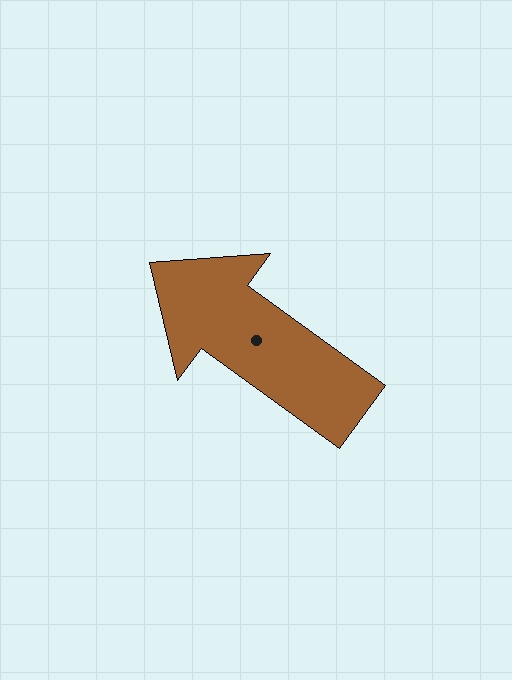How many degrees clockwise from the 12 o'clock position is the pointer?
Approximately 306 degrees.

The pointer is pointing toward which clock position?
Roughly 10 o'clock.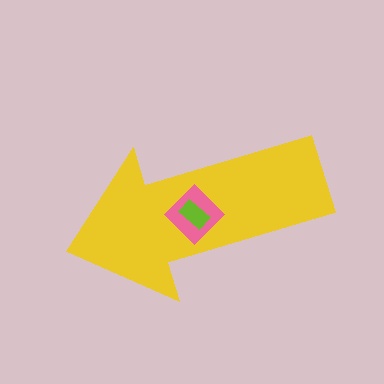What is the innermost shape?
The lime rectangle.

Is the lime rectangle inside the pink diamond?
Yes.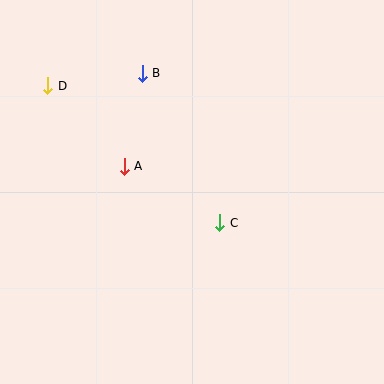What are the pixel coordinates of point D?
Point D is at (48, 86).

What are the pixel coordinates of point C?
Point C is at (220, 223).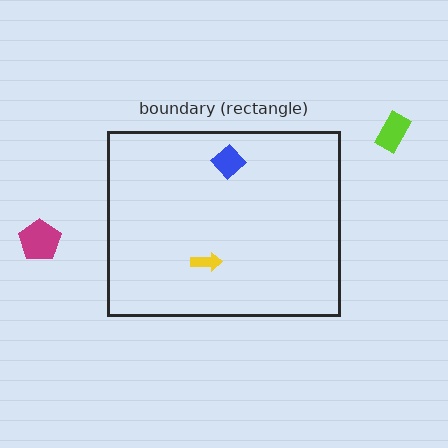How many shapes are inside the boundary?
2 inside, 2 outside.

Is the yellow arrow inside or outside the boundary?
Inside.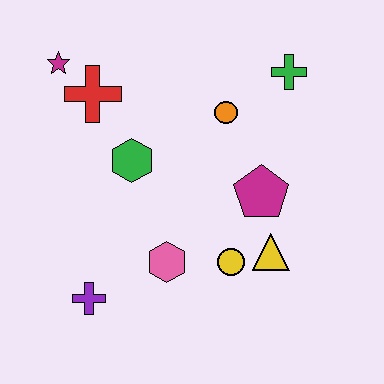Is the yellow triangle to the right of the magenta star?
Yes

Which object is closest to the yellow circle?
The yellow triangle is closest to the yellow circle.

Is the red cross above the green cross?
No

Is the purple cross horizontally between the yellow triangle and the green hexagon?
No